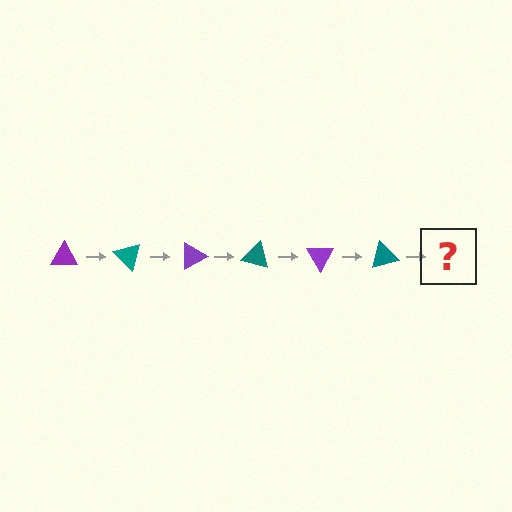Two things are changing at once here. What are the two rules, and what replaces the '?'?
The two rules are that it rotates 45 degrees each step and the color cycles through purple and teal. The '?' should be a purple triangle, rotated 270 degrees from the start.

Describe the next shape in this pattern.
It should be a purple triangle, rotated 270 degrees from the start.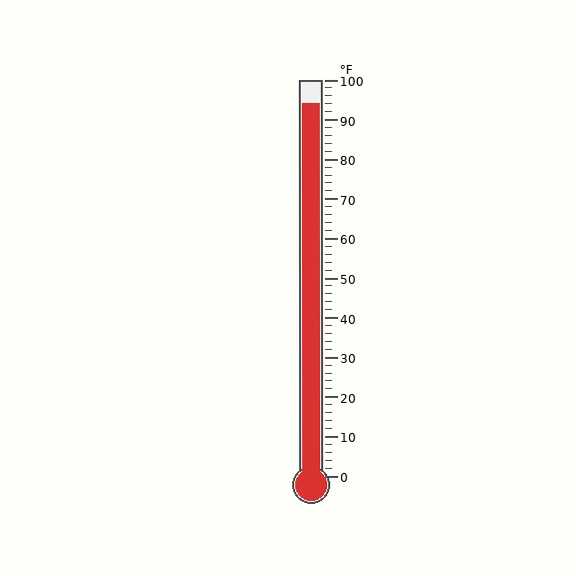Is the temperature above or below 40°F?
The temperature is above 40°F.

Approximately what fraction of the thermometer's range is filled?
The thermometer is filled to approximately 95% of its range.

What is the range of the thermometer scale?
The thermometer scale ranges from 0°F to 100°F.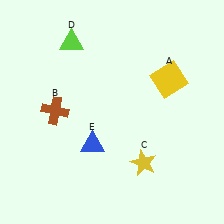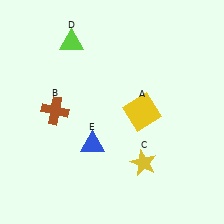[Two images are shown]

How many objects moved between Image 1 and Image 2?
1 object moved between the two images.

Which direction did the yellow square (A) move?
The yellow square (A) moved down.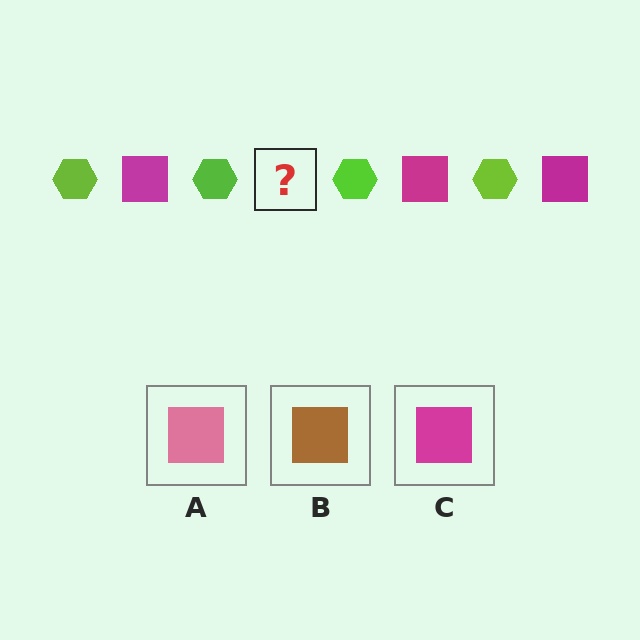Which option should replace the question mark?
Option C.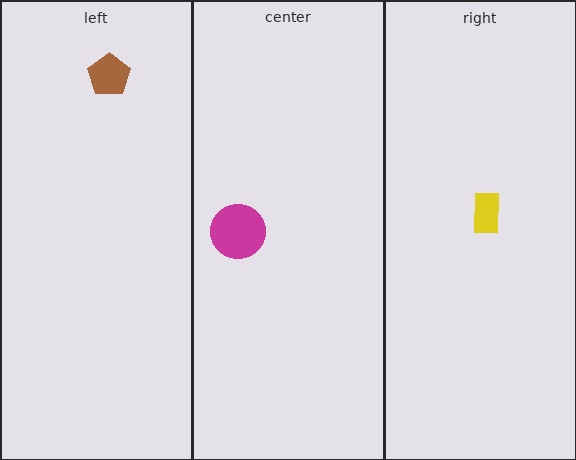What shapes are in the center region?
The magenta circle.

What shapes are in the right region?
The yellow rectangle.